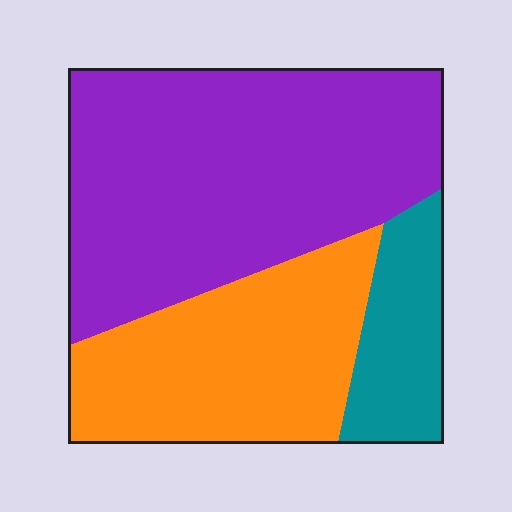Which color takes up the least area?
Teal, at roughly 15%.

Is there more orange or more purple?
Purple.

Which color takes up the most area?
Purple, at roughly 55%.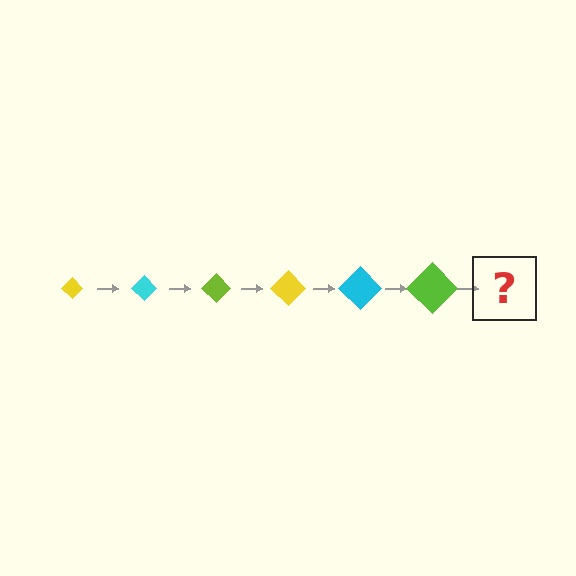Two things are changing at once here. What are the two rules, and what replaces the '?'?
The two rules are that the diamond grows larger each step and the color cycles through yellow, cyan, and lime. The '?' should be a yellow diamond, larger than the previous one.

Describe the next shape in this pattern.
It should be a yellow diamond, larger than the previous one.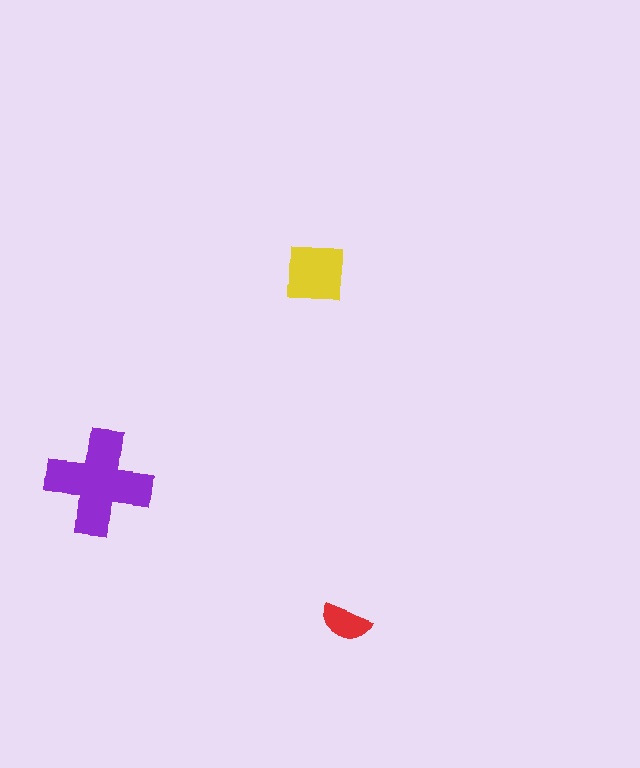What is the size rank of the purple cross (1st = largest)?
1st.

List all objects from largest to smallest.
The purple cross, the yellow square, the red semicircle.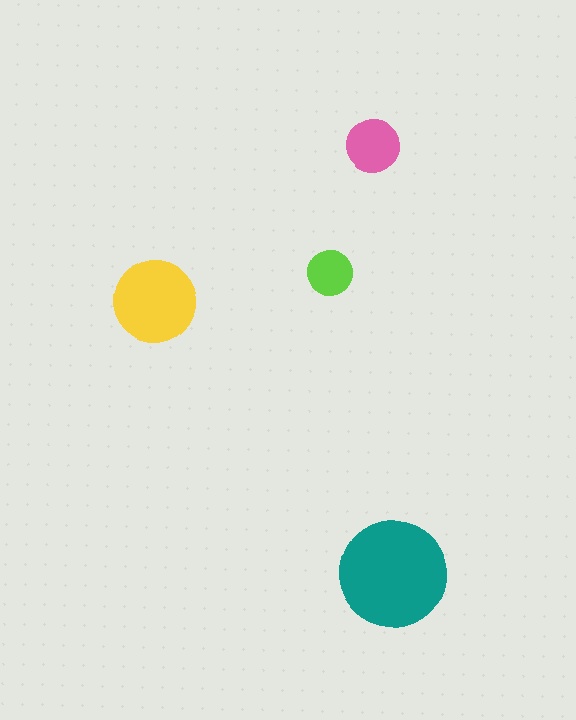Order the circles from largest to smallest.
the teal one, the yellow one, the pink one, the lime one.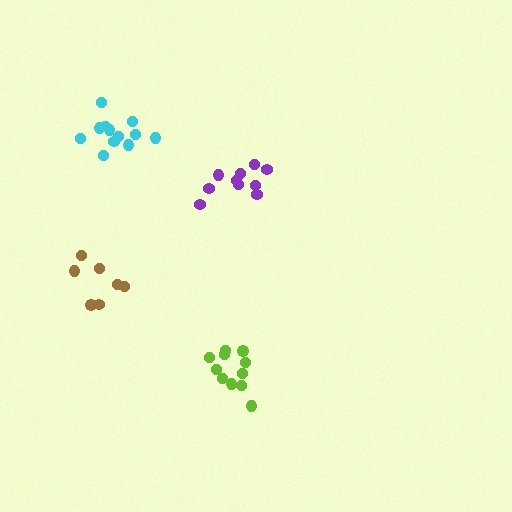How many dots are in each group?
Group 1: 7 dots, Group 2: 12 dots, Group 3: 11 dots, Group 4: 10 dots (40 total).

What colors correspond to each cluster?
The clusters are colored: brown, cyan, lime, purple.